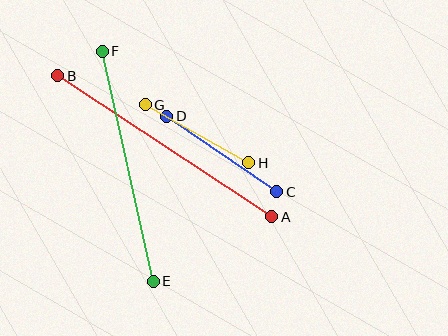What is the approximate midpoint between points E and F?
The midpoint is at approximately (128, 166) pixels.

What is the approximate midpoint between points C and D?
The midpoint is at approximately (222, 154) pixels.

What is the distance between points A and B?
The distance is approximately 256 pixels.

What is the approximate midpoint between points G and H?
The midpoint is at approximately (197, 134) pixels.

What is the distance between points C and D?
The distance is approximately 133 pixels.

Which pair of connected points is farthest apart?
Points A and B are farthest apart.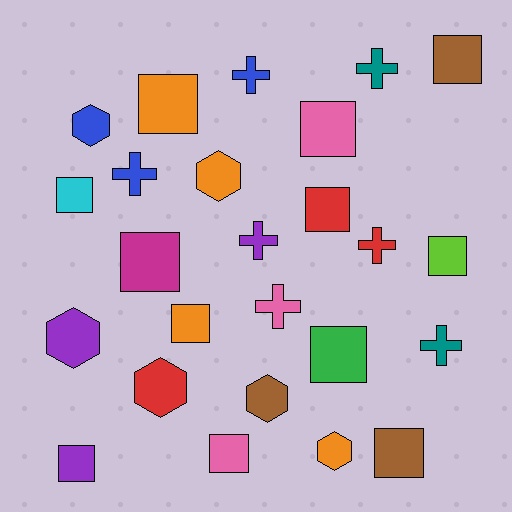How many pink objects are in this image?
There are 3 pink objects.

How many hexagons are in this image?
There are 6 hexagons.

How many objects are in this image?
There are 25 objects.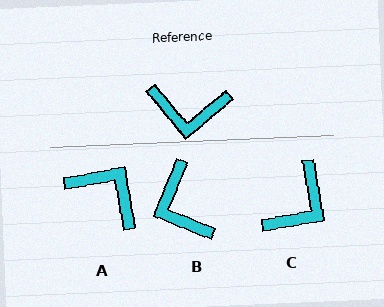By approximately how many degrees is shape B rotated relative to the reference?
Approximately 62 degrees clockwise.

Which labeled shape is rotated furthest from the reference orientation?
A, about 150 degrees away.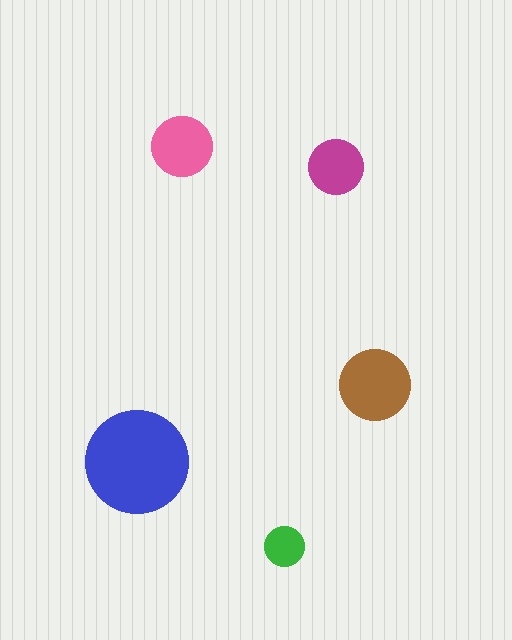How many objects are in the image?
There are 5 objects in the image.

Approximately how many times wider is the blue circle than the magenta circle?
About 2 times wider.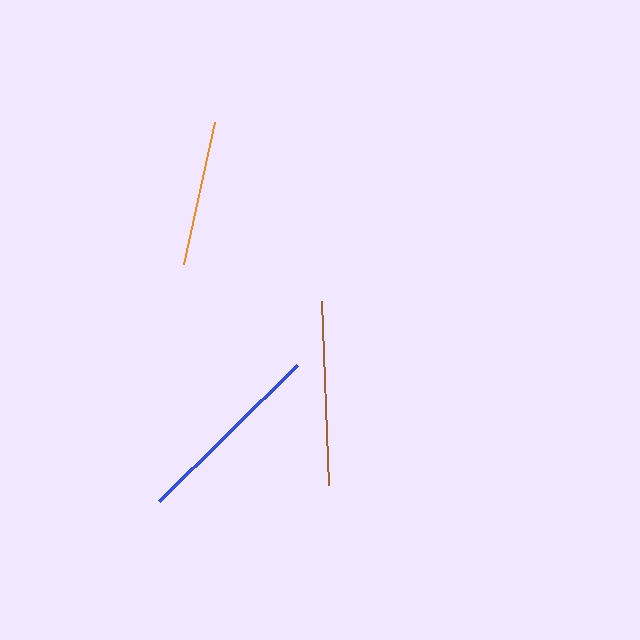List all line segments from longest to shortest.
From longest to shortest: blue, brown, orange.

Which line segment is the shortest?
The orange line is the shortest at approximately 145 pixels.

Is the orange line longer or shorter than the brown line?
The brown line is longer than the orange line.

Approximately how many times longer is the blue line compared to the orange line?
The blue line is approximately 1.3 times the length of the orange line.